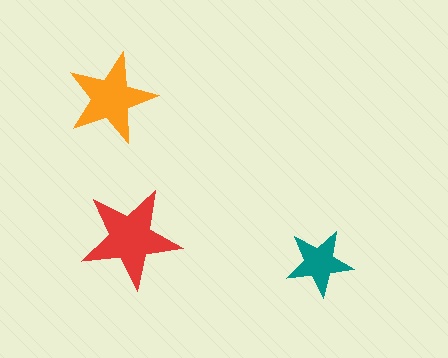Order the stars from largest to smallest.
the red one, the orange one, the teal one.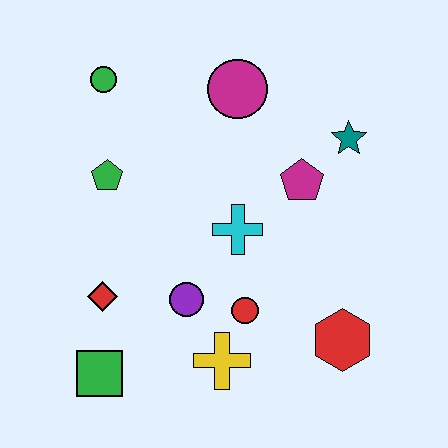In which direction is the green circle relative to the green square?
The green circle is above the green square.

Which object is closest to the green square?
The red diamond is closest to the green square.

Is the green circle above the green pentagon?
Yes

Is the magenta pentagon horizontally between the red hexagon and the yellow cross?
Yes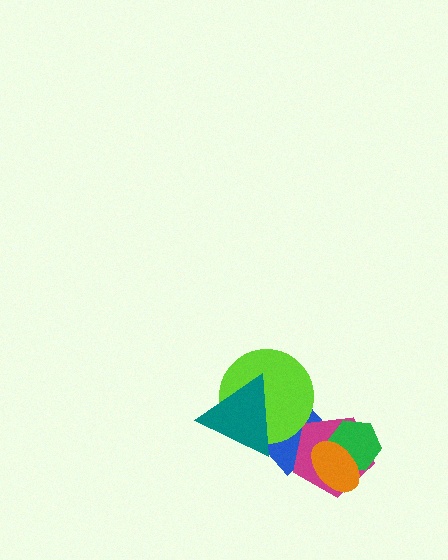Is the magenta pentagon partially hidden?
Yes, it is partially covered by another shape.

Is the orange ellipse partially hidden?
No, no other shape covers it.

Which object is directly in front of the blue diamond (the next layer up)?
The magenta pentagon is directly in front of the blue diamond.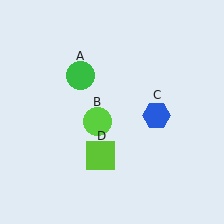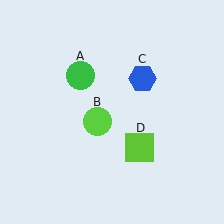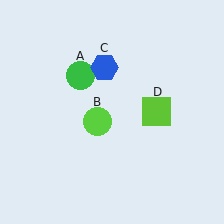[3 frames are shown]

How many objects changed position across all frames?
2 objects changed position: blue hexagon (object C), lime square (object D).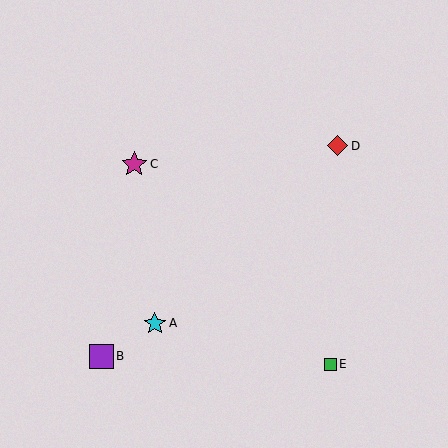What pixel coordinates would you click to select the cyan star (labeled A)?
Click at (155, 323) to select the cyan star A.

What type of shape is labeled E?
Shape E is a green square.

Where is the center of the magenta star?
The center of the magenta star is at (134, 164).